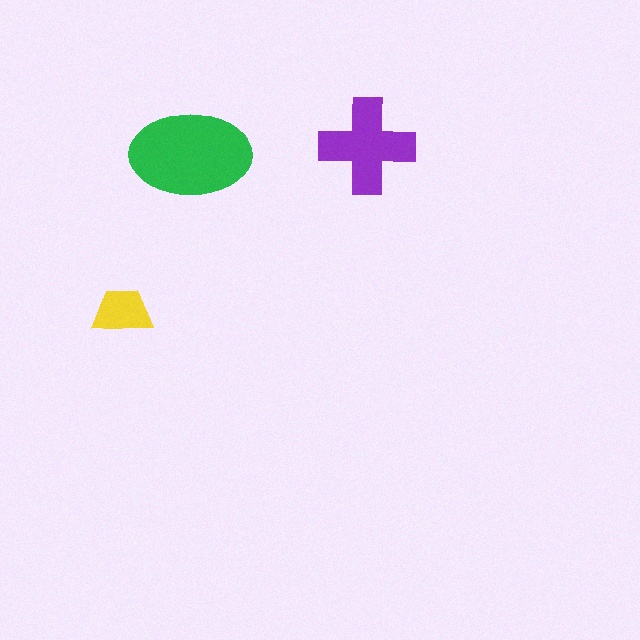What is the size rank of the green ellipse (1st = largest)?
1st.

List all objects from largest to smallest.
The green ellipse, the purple cross, the yellow trapezoid.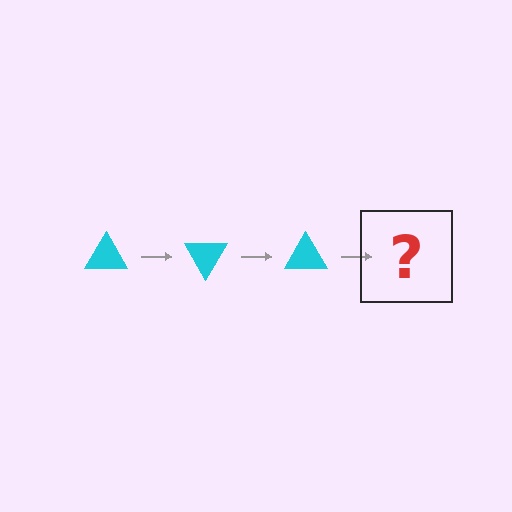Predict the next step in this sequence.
The next step is a cyan triangle rotated 180 degrees.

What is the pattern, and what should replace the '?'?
The pattern is that the triangle rotates 60 degrees each step. The '?' should be a cyan triangle rotated 180 degrees.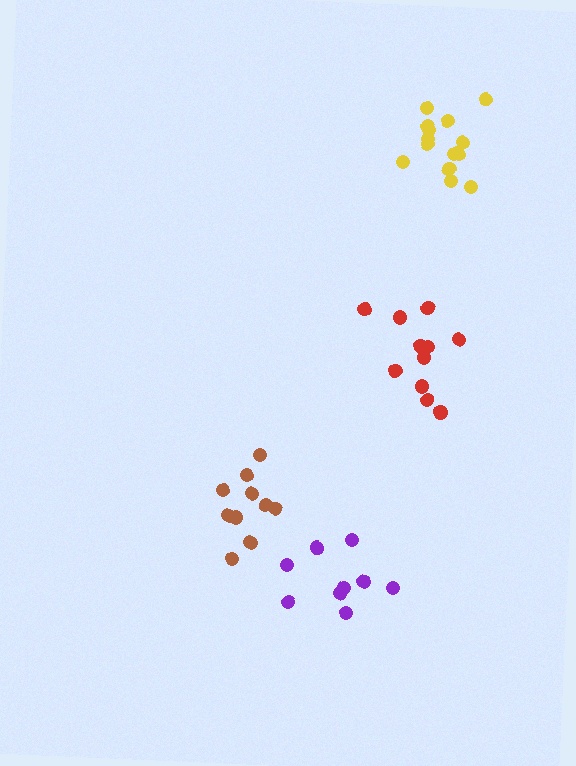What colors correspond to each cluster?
The clusters are colored: brown, yellow, purple, red.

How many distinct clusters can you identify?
There are 4 distinct clusters.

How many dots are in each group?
Group 1: 10 dots, Group 2: 15 dots, Group 3: 10 dots, Group 4: 11 dots (46 total).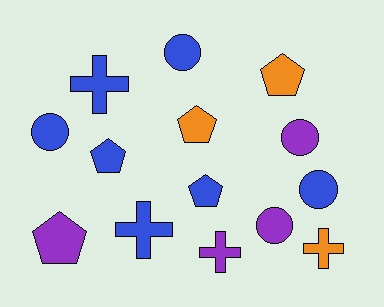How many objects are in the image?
There are 14 objects.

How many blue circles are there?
There are 3 blue circles.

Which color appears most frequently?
Blue, with 7 objects.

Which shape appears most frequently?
Pentagon, with 5 objects.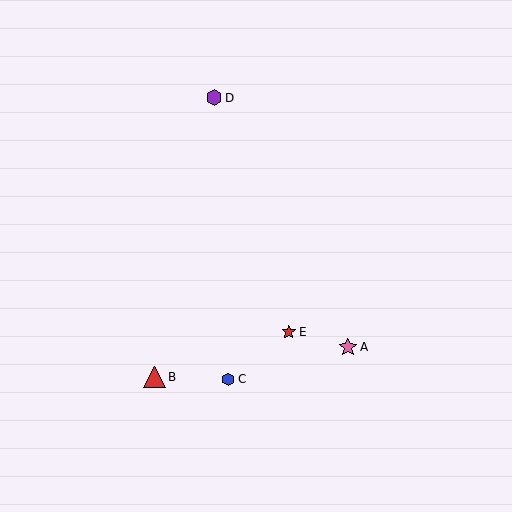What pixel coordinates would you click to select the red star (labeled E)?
Click at (289, 332) to select the red star E.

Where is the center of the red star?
The center of the red star is at (289, 332).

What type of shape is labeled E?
Shape E is a red star.